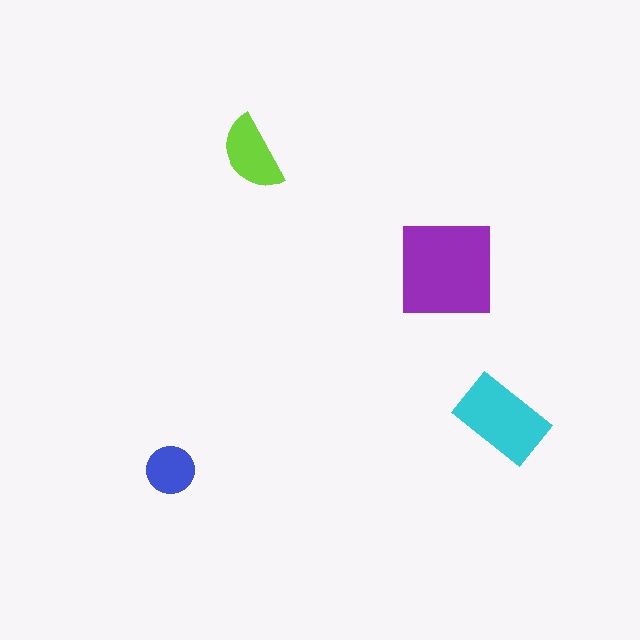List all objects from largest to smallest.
The purple square, the cyan rectangle, the lime semicircle, the blue circle.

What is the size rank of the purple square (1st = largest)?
1st.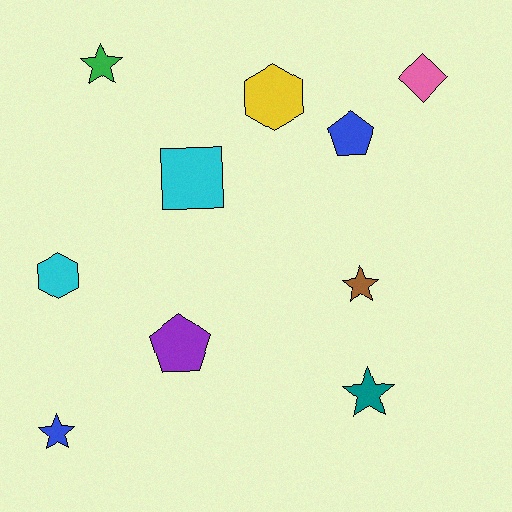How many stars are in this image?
There are 4 stars.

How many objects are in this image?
There are 10 objects.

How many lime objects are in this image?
There are no lime objects.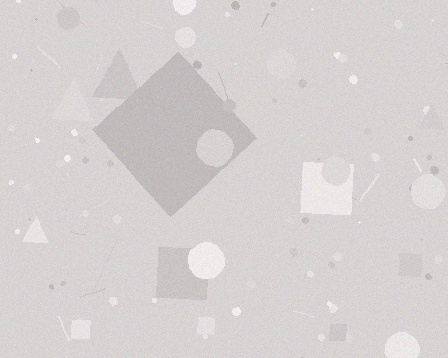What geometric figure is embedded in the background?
A diamond is embedded in the background.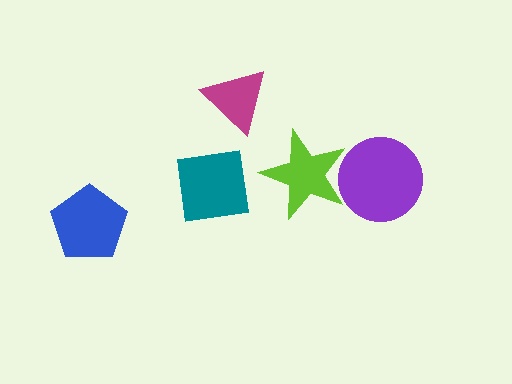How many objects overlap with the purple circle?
1 object overlaps with the purple circle.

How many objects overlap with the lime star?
1 object overlaps with the lime star.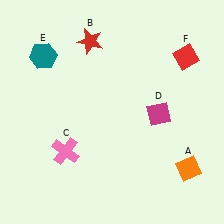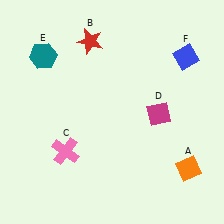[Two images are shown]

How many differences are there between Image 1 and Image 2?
There is 1 difference between the two images.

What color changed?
The diamond (F) changed from red in Image 1 to blue in Image 2.